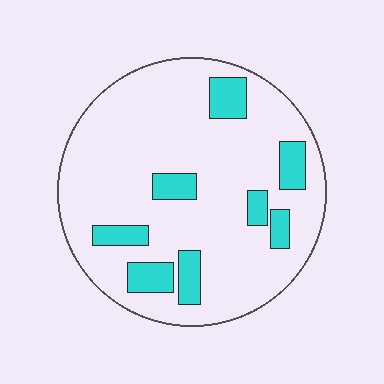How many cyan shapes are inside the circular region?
8.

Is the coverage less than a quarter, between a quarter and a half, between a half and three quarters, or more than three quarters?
Less than a quarter.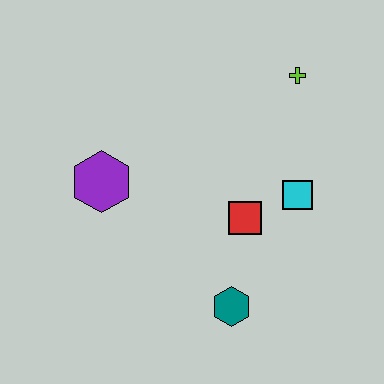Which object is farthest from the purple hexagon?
The lime cross is farthest from the purple hexagon.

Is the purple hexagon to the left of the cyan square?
Yes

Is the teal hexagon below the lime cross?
Yes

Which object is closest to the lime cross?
The cyan square is closest to the lime cross.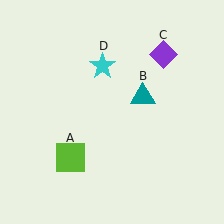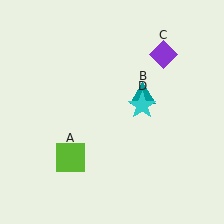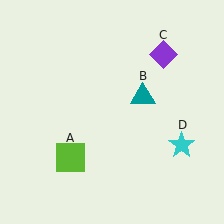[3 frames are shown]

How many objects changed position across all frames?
1 object changed position: cyan star (object D).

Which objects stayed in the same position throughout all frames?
Lime square (object A) and teal triangle (object B) and purple diamond (object C) remained stationary.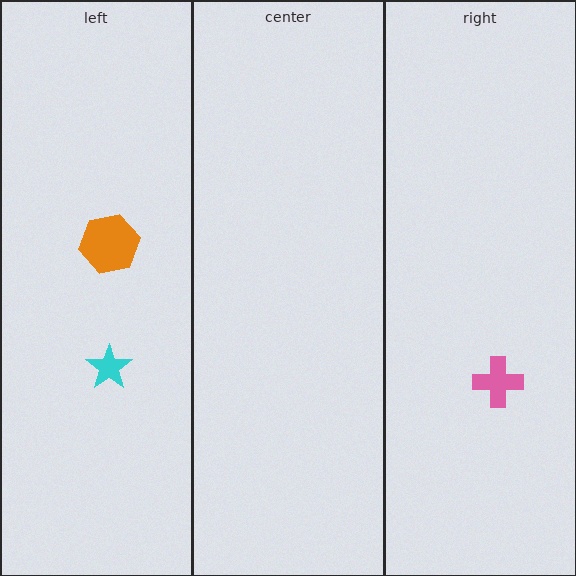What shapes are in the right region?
The pink cross.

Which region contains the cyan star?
The left region.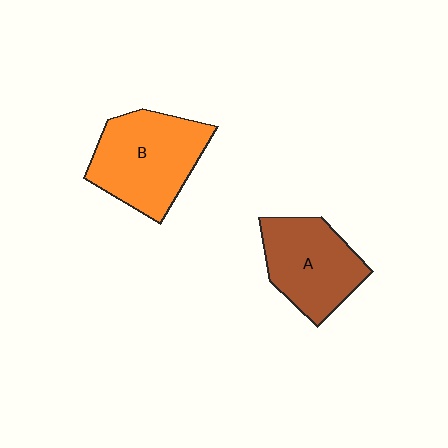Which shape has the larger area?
Shape B (orange).